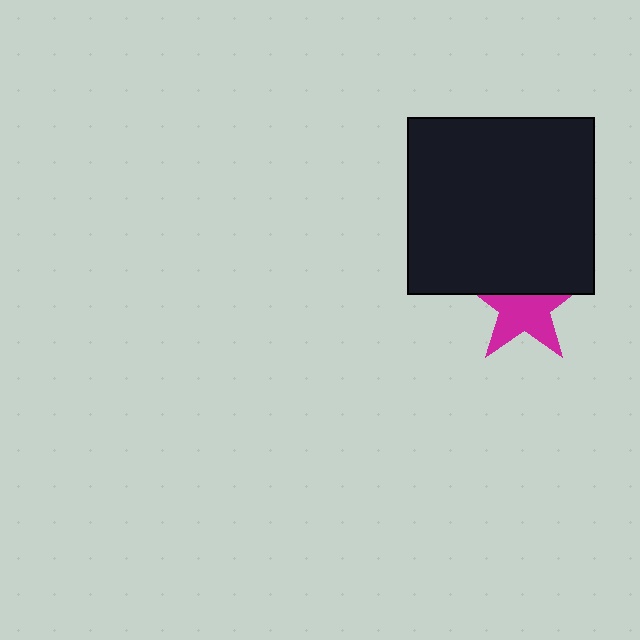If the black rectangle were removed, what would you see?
You would see the complete magenta star.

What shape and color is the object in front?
The object in front is a black rectangle.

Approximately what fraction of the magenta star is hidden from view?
Roughly 40% of the magenta star is hidden behind the black rectangle.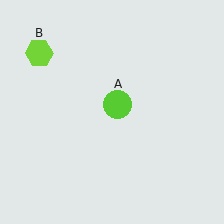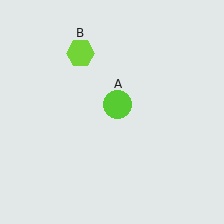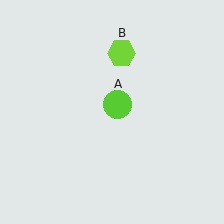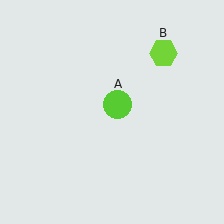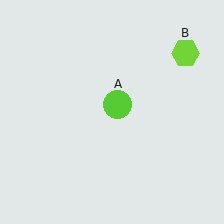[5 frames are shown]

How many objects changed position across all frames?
1 object changed position: lime hexagon (object B).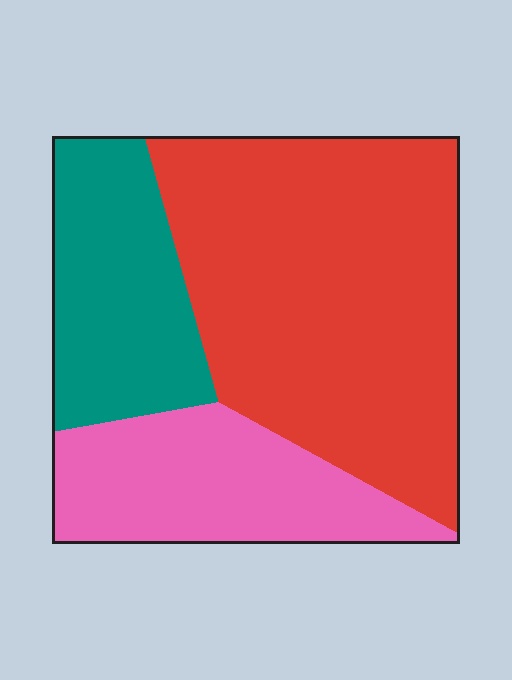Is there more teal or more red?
Red.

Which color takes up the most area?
Red, at roughly 55%.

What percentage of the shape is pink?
Pink takes up between a sixth and a third of the shape.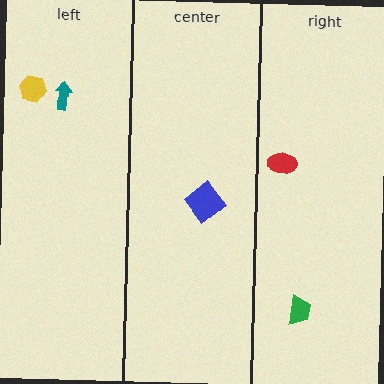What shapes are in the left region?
The teal arrow, the yellow hexagon.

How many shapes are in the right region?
2.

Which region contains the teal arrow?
The left region.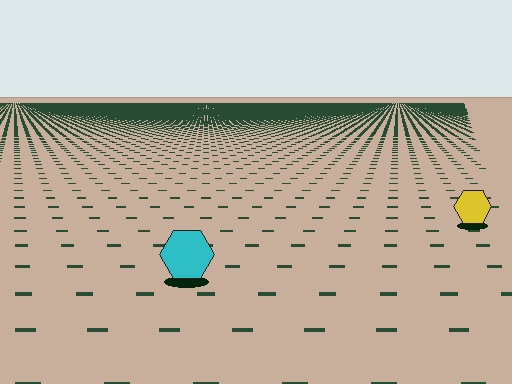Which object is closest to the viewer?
The cyan hexagon is closest. The texture marks near it are larger and more spread out.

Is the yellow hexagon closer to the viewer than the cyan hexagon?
No. The cyan hexagon is closer — you can tell from the texture gradient: the ground texture is coarser near it.